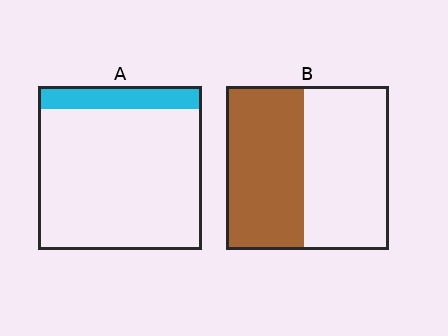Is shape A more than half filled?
No.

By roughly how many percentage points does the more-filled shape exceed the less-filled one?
By roughly 35 percentage points (B over A).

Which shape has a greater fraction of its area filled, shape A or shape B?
Shape B.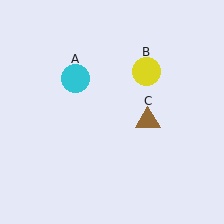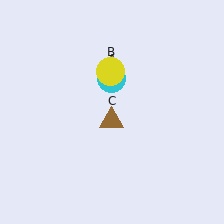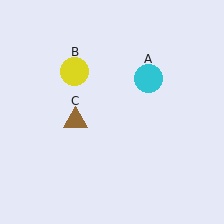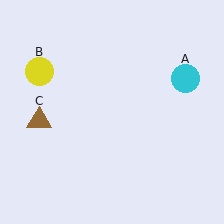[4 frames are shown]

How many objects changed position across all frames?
3 objects changed position: cyan circle (object A), yellow circle (object B), brown triangle (object C).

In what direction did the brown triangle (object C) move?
The brown triangle (object C) moved left.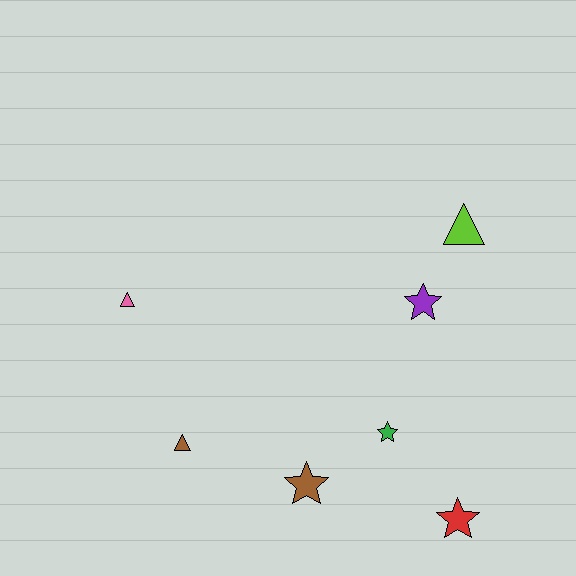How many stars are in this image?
There are 4 stars.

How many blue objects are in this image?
There are no blue objects.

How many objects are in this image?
There are 7 objects.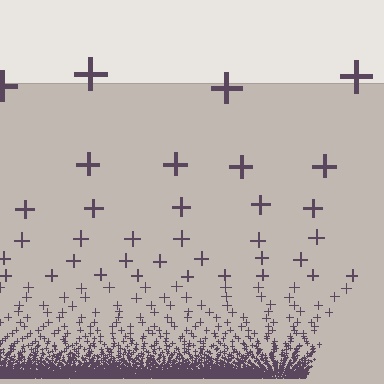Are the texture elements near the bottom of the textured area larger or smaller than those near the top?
Smaller. The gradient is inverted — elements near the bottom are smaller and denser.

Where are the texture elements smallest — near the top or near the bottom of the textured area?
Near the bottom.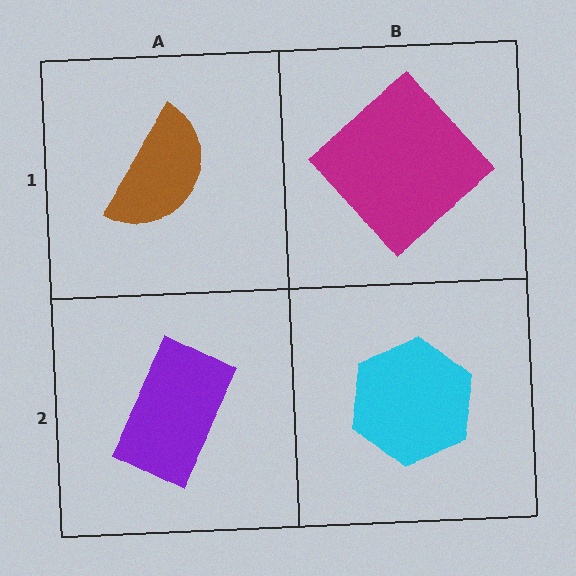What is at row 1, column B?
A magenta diamond.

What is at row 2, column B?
A cyan hexagon.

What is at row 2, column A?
A purple rectangle.